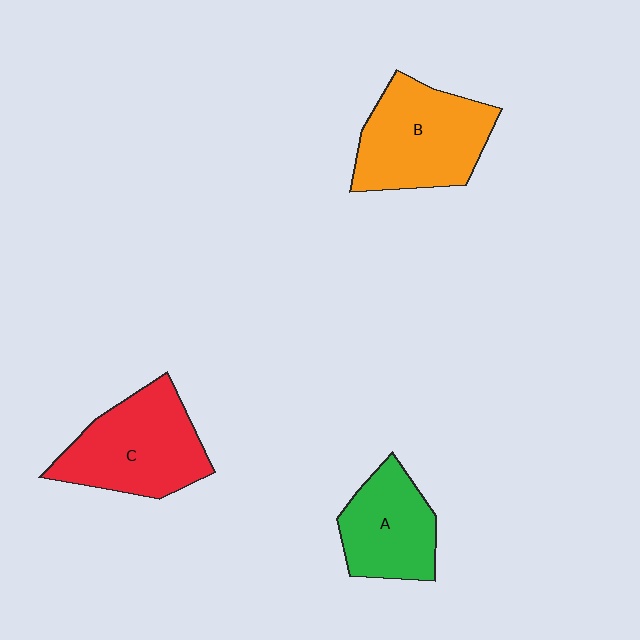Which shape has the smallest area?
Shape A (green).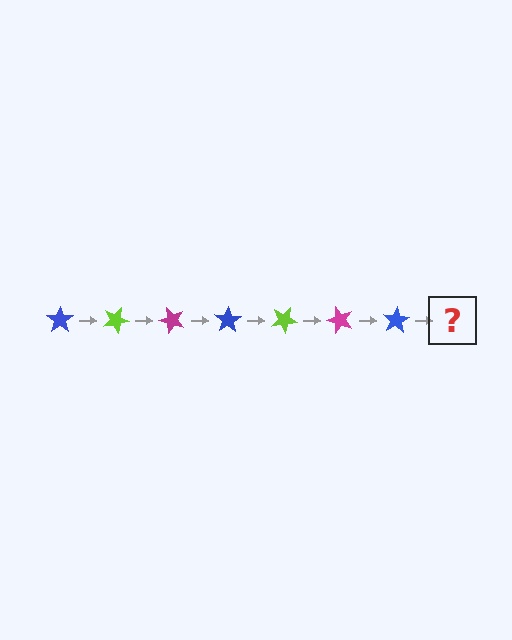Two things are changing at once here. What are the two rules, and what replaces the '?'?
The two rules are that it rotates 25 degrees each step and the color cycles through blue, lime, and magenta. The '?' should be a lime star, rotated 175 degrees from the start.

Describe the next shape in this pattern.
It should be a lime star, rotated 175 degrees from the start.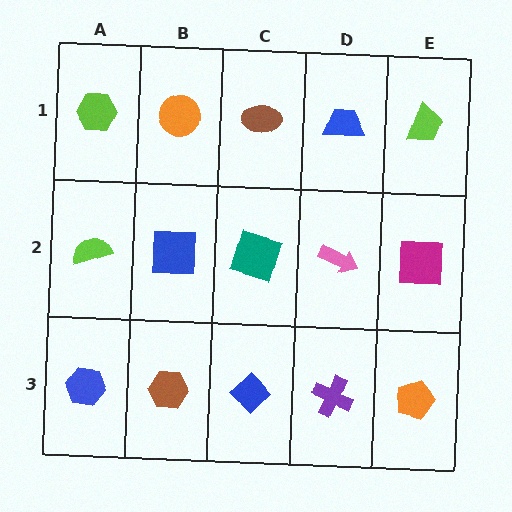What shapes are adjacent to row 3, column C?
A teal square (row 2, column C), a brown hexagon (row 3, column B), a purple cross (row 3, column D).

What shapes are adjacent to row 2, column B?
An orange circle (row 1, column B), a brown hexagon (row 3, column B), a lime semicircle (row 2, column A), a teal square (row 2, column C).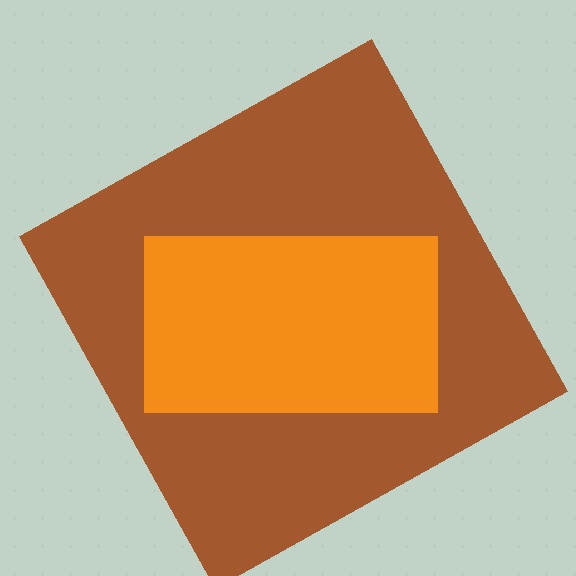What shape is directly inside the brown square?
The orange rectangle.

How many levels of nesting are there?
2.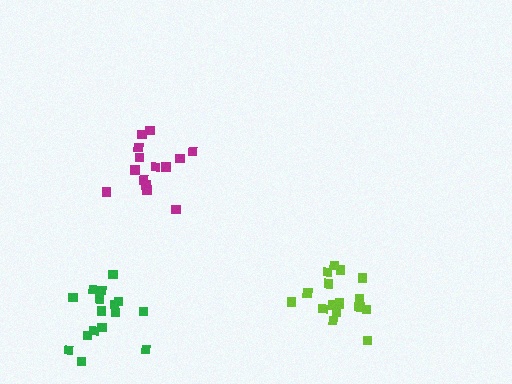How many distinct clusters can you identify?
There are 3 distinct clusters.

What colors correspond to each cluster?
The clusters are colored: lime, green, magenta.